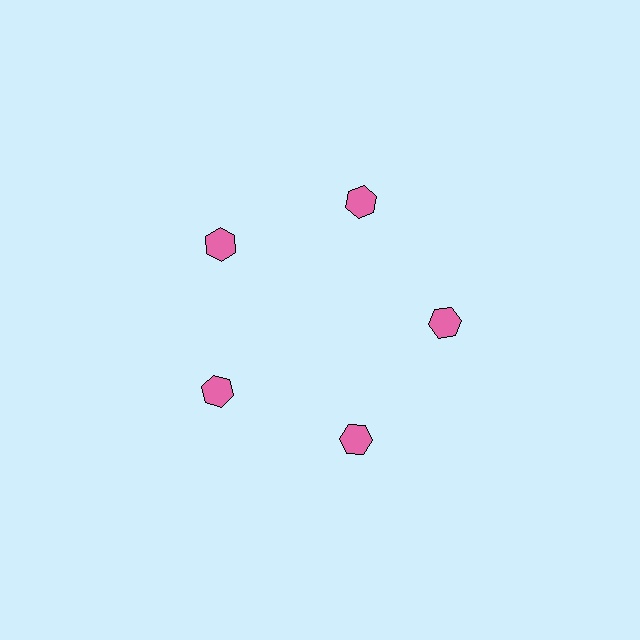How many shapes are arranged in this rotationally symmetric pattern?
There are 5 shapes, arranged in 5 groups of 1.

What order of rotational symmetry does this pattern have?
This pattern has 5-fold rotational symmetry.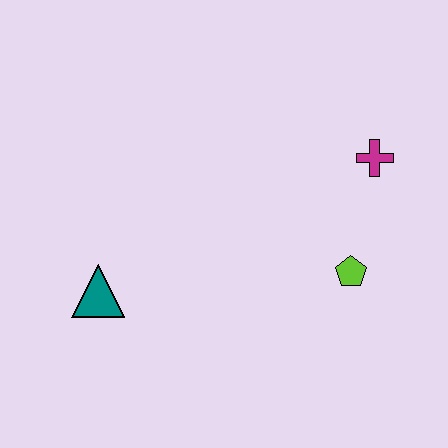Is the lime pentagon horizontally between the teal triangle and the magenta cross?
Yes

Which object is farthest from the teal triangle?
The magenta cross is farthest from the teal triangle.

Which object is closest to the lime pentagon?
The magenta cross is closest to the lime pentagon.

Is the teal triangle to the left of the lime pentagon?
Yes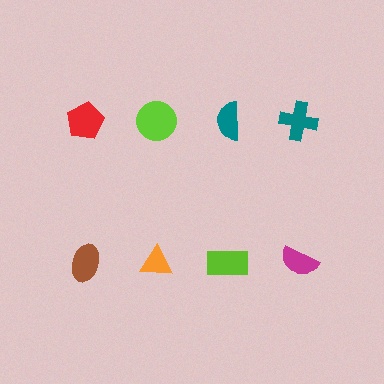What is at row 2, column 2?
An orange triangle.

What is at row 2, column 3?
A lime rectangle.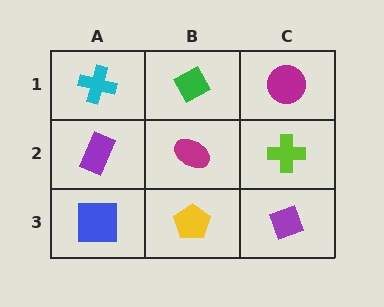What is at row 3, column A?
A blue square.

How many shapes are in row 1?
3 shapes.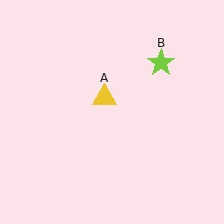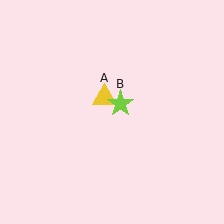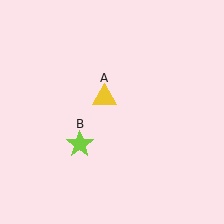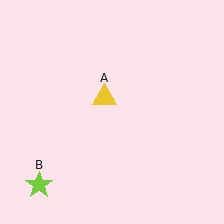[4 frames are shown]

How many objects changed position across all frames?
1 object changed position: lime star (object B).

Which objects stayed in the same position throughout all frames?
Yellow triangle (object A) remained stationary.